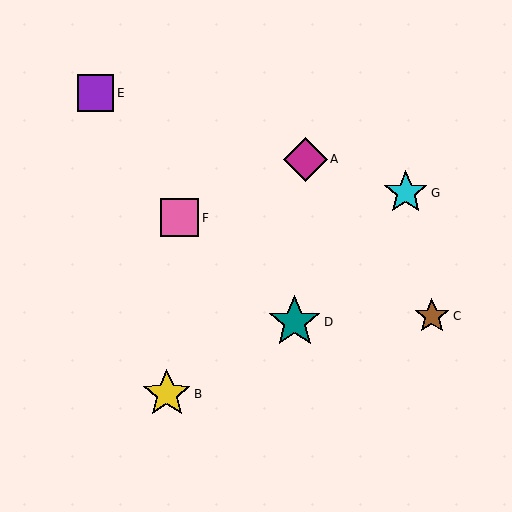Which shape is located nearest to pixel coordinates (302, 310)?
The teal star (labeled D) at (295, 322) is nearest to that location.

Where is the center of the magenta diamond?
The center of the magenta diamond is at (305, 159).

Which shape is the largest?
The teal star (labeled D) is the largest.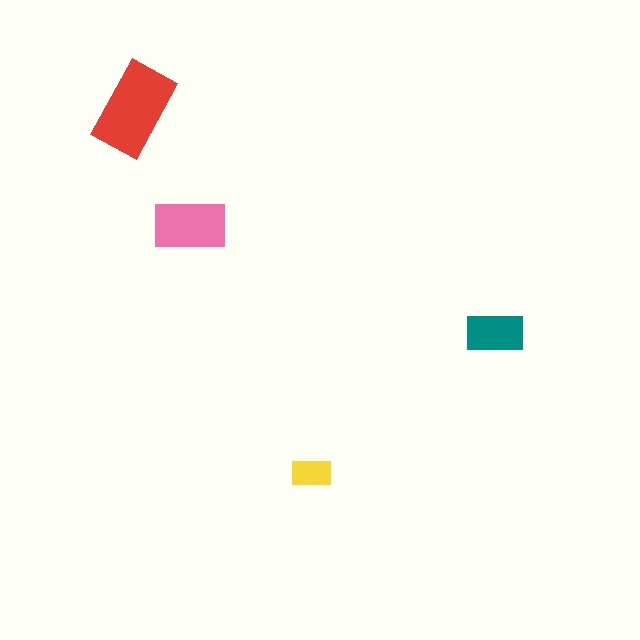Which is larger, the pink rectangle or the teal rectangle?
The pink one.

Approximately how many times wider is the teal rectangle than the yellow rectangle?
About 1.5 times wider.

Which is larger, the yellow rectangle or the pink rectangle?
The pink one.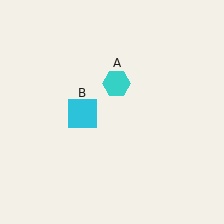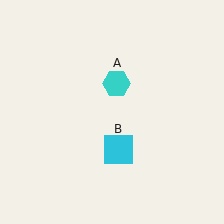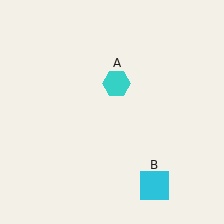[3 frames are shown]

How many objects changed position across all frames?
1 object changed position: cyan square (object B).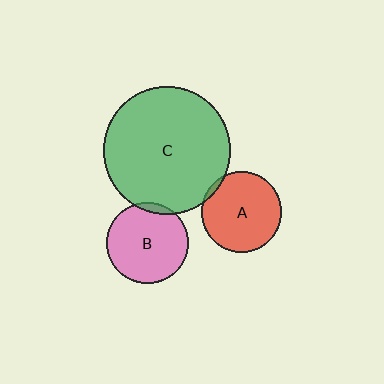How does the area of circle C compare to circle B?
Approximately 2.4 times.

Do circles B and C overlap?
Yes.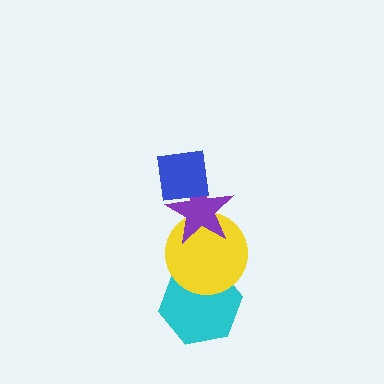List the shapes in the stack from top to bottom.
From top to bottom: the blue square, the purple star, the yellow circle, the cyan hexagon.